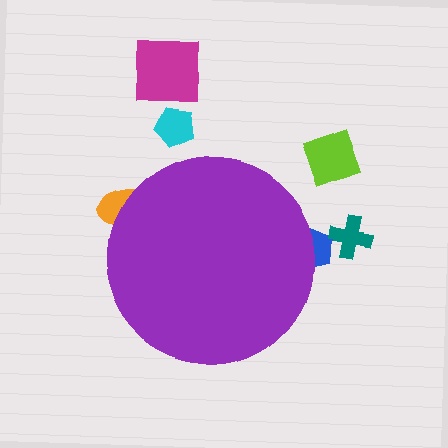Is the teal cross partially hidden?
No, the teal cross is fully visible.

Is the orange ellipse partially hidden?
Yes, the orange ellipse is partially hidden behind the purple circle.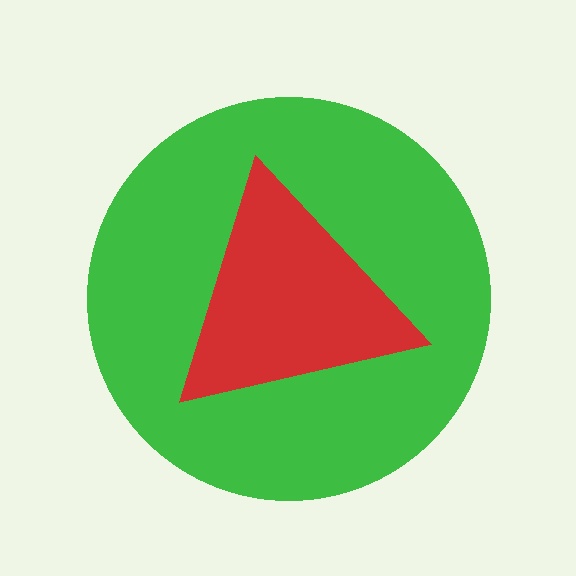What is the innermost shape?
The red triangle.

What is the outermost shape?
The green circle.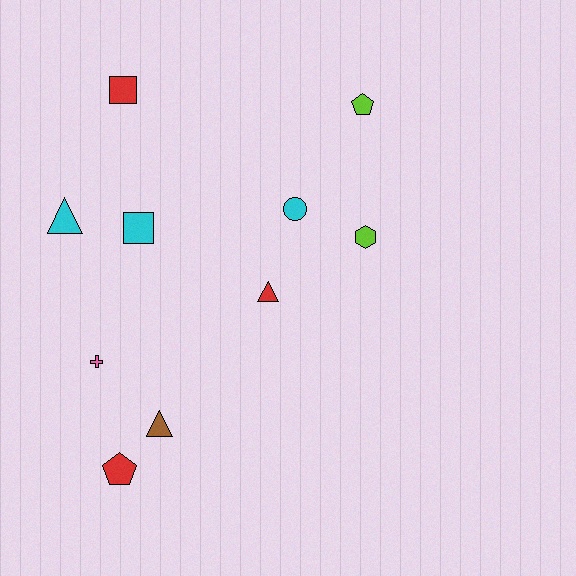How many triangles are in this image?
There are 3 triangles.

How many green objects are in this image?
There are no green objects.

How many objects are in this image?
There are 10 objects.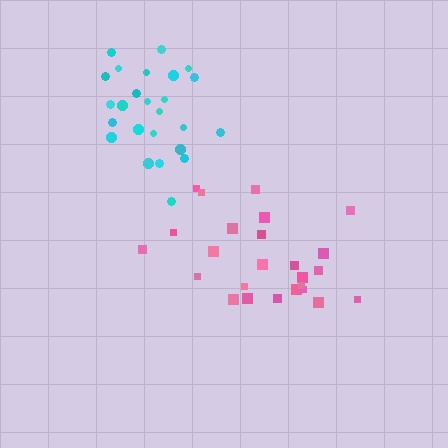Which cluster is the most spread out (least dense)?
Pink.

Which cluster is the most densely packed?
Cyan.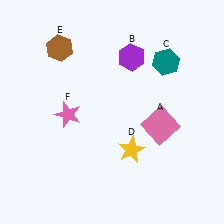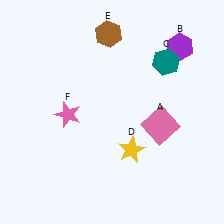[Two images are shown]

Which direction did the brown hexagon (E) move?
The brown hexagon (E) moved right.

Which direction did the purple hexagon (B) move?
The purple hexagon (B) moved right.